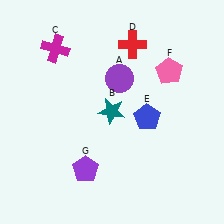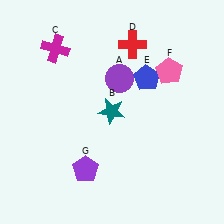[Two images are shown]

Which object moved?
The blue pentagon (E) moved up.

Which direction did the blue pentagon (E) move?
The blue pentagon (E) moved up.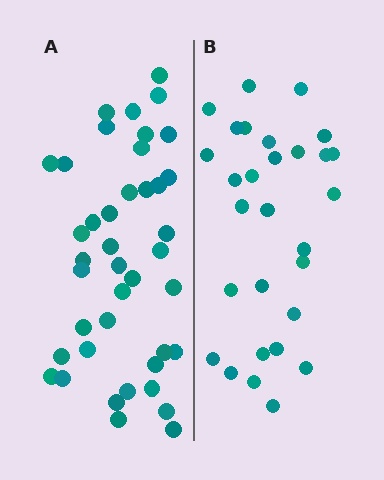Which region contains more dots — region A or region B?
Region A (the left region) has more dots.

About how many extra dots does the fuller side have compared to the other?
Region A has roughly 12 or so more dots than region B.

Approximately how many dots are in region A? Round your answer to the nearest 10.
About 40 dots. (The exact count is 41, which rounds to 40.)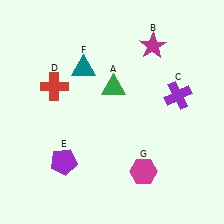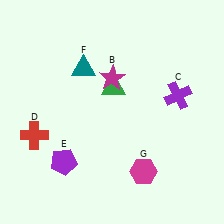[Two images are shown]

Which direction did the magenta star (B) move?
The magenta star (B) moved left.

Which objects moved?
The objects that moved are: the magenta star (B), the red cross (D).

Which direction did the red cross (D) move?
The red cross (D) moved down.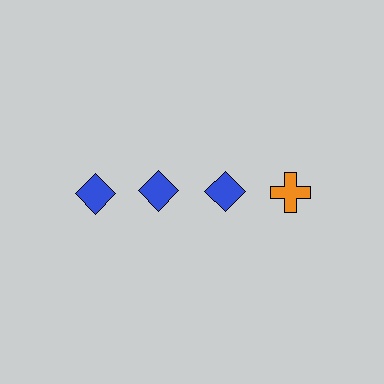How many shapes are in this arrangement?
There are 4 shapes arranged in a grid pattern.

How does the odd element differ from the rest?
It differs in both color (orange instead of blue) and shape (cross instead of diamond).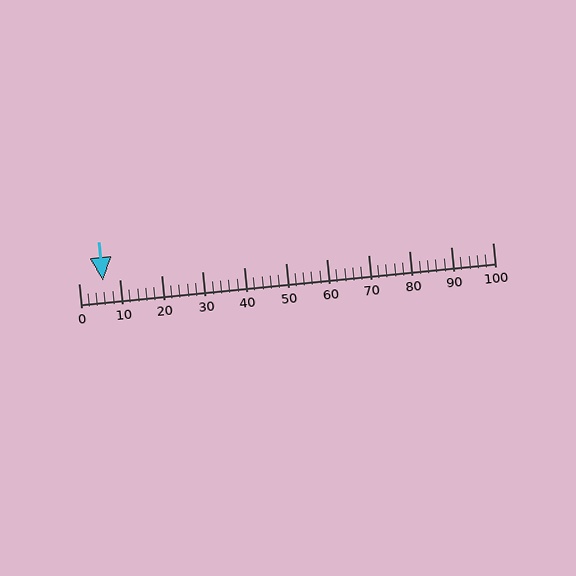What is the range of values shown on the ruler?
The ruler shows values from 0 to 100.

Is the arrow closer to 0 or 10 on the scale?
The arrow is closer to 10.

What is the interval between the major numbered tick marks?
The major tick marks are spaced 10 units apart.